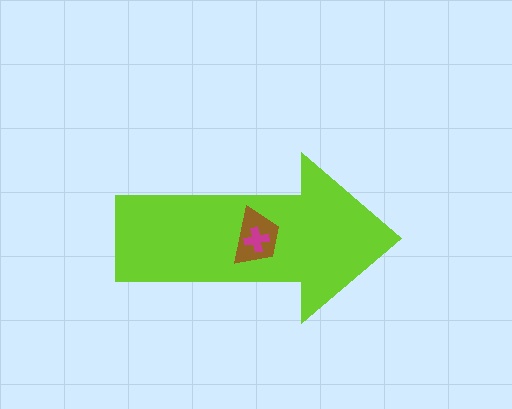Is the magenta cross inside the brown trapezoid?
Yes.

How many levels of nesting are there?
3.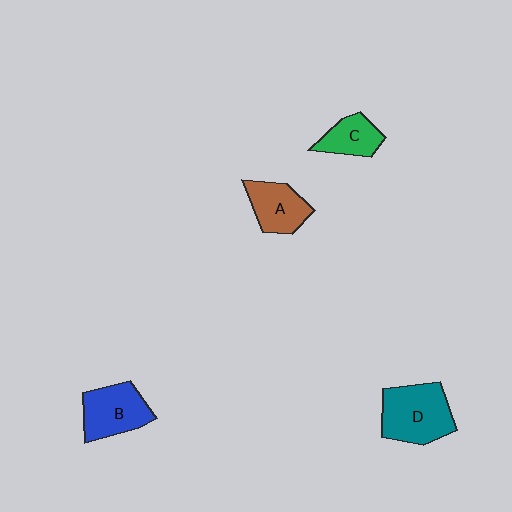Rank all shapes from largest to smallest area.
From largest to smallest: D (teal), B (blue), A (brown), C (green).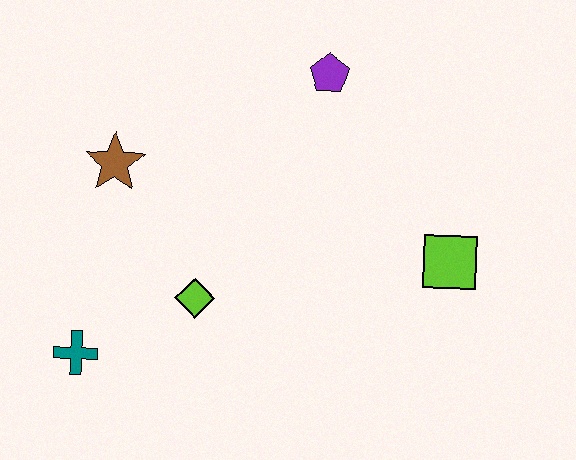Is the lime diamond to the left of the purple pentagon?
Yes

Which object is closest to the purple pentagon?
The lime square is closest to the purple pentagon.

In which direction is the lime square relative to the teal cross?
The lime square is to the right of the teal cross.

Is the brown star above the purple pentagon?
No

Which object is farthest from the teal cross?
The lime square is farthest from the teal cross.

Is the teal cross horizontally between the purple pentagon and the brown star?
No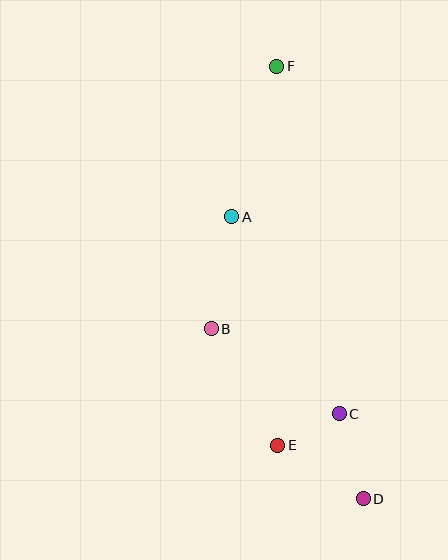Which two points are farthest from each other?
Points D and F are farthest from each other.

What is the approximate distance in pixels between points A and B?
The distance between A and B is approximately 114 pixels.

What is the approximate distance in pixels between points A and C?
The distance between A and C is approximately 224 pixels.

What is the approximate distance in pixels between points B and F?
The distance between B and F is approximately 270 pixels.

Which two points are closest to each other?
Points C and E are closest to each other.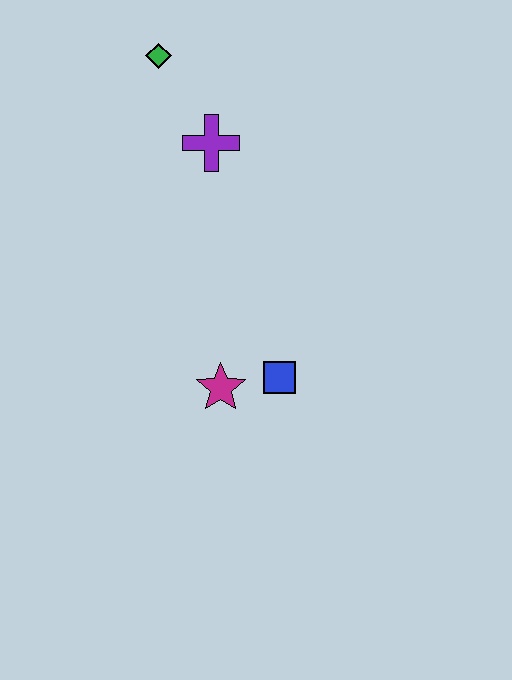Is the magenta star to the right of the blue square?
No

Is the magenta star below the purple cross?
Yes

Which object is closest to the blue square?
The magenta star is closest to the blue square.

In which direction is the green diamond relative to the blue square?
The green diamond is above the blue square.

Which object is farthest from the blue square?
The green diamond is farthest from the blue square.